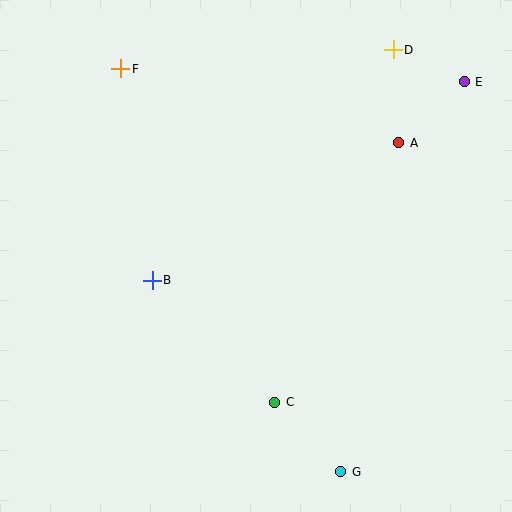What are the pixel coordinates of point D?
Point D is at (393, 50).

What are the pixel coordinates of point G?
Point G is at (341, 472).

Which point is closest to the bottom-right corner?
Point G is closest to the bottom-right corner.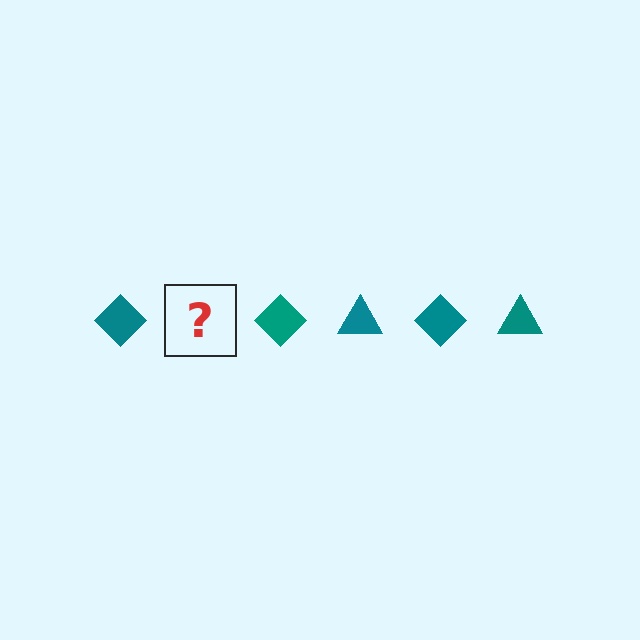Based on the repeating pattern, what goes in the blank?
The blank should be a teal triangle.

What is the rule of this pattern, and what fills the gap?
The rule is that the pattern cycles through diamond, triangle shapes in teal. The gap should be filled with a teal triangle.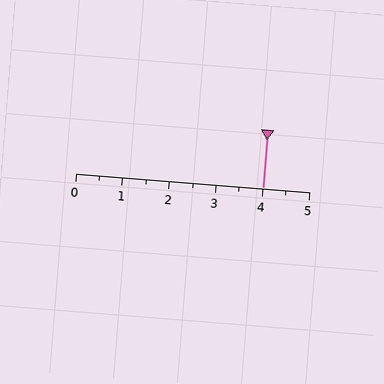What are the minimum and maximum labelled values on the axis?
The axis runs from 0 to 5.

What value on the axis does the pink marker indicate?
The marker indicates approximately 4.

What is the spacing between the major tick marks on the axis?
The major ticks are spaced 1 apart.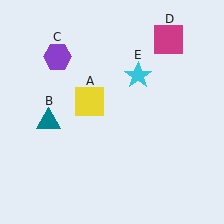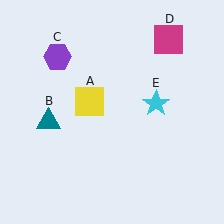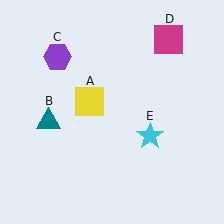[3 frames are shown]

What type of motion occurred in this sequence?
The cyan star (object E) rotated clockwise around the center of the scene.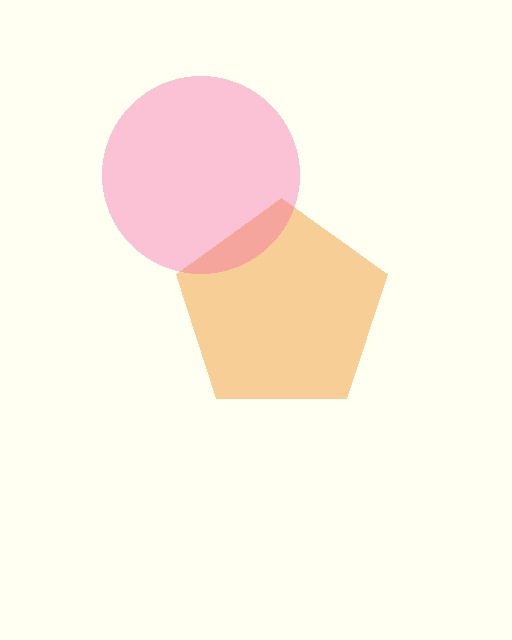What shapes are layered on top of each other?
The layered shapes are: an orange pentagon, a pink circle.